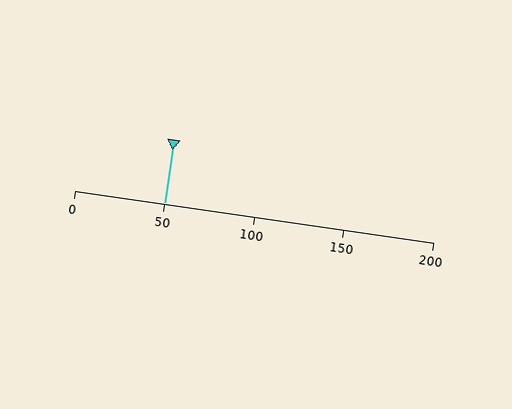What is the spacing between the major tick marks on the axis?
The major ticks are spaced 50 apart.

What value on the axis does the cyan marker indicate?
The marker indicates approximately 50.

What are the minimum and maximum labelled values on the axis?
The axis runs from 0 to 200.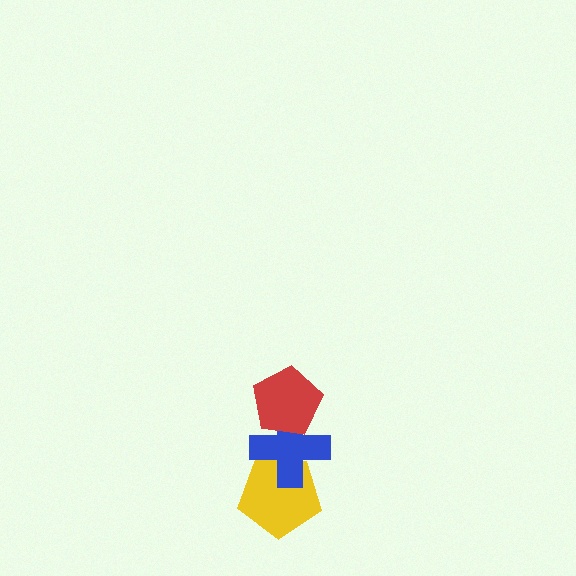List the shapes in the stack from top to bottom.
From top to bottom: the red pentagon, the blue cross, the yellow pentagon.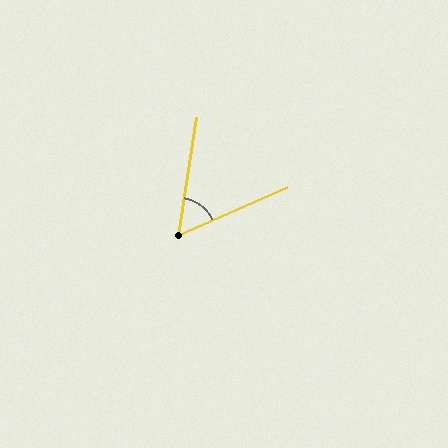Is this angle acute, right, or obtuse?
It is acute.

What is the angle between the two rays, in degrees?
Approximately 57 degrees.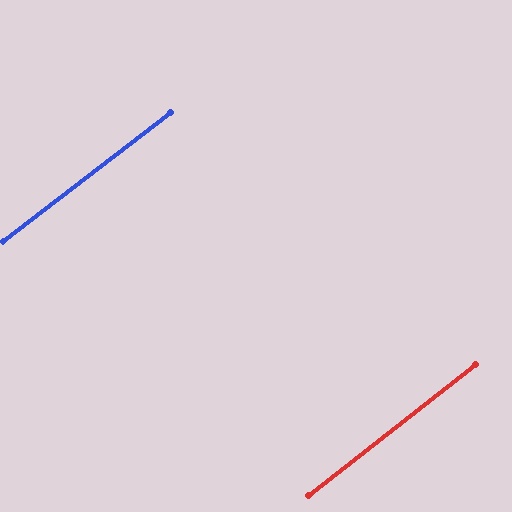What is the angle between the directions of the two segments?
Approximately 1 degree.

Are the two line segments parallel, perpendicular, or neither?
Parallel — their directions differ by only 0.8°.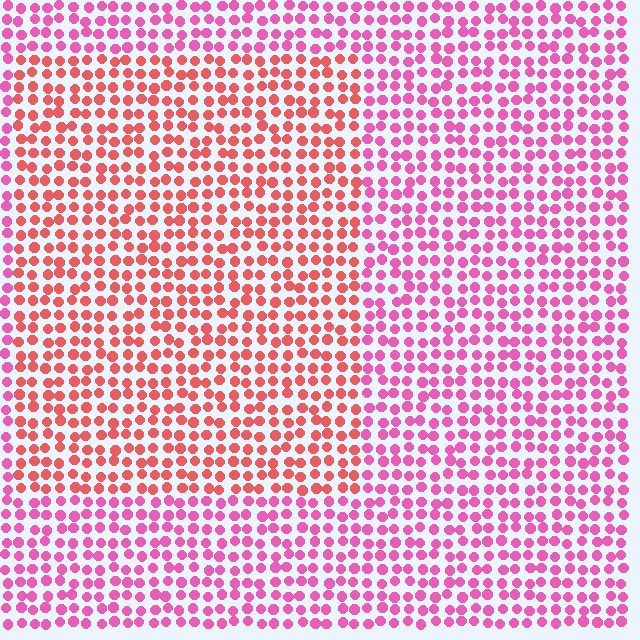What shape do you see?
I see a rectangle.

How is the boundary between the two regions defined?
The boundary is defined purely by a slight shift in hue (about 37 degrees). Spacing, size, and orientation are identical on both sides.